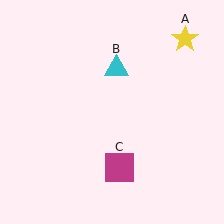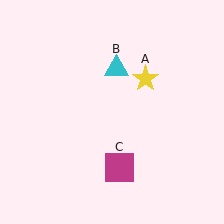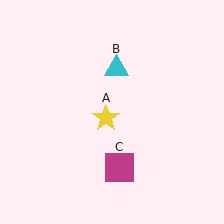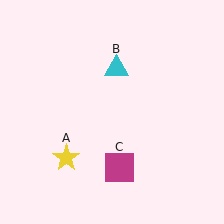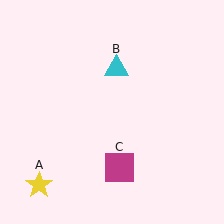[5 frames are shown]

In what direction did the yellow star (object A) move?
The yellow star (object A) moved down and to the left.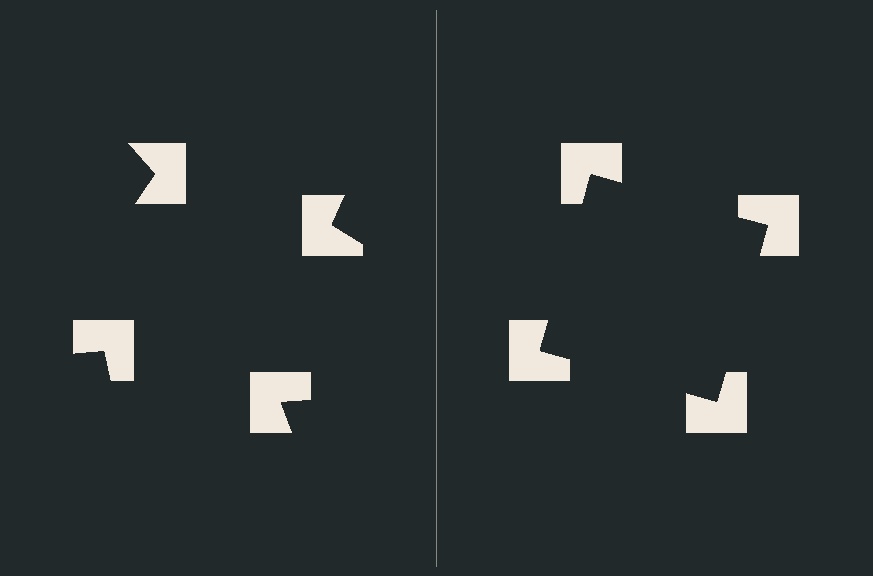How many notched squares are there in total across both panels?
8 — 4 on each side.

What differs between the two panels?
The notched squares are positioned identically on both sides; only the wedge orientations differ. On the right they align to a square; on the left they are misaligned.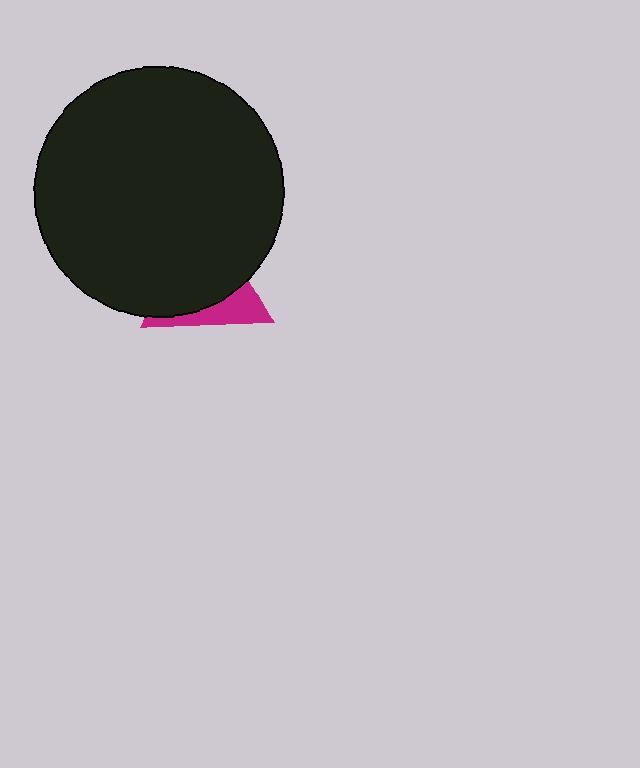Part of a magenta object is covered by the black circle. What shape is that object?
It is a triangle.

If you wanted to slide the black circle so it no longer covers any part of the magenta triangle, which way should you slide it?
Slide it up — that is the most direct way to separate the two shapes.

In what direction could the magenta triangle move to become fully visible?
The magenta triangle could move down. That would shift it out from behind the black circle entirely.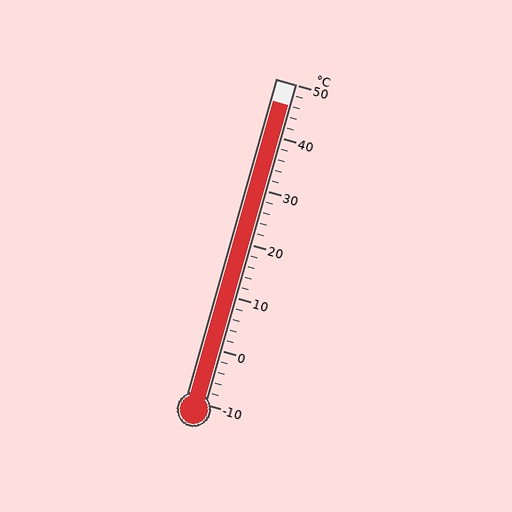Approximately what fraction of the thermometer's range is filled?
The thermometer is filled to approximately 95% of its range.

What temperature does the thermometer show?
The thermometer shows approximately 46°C.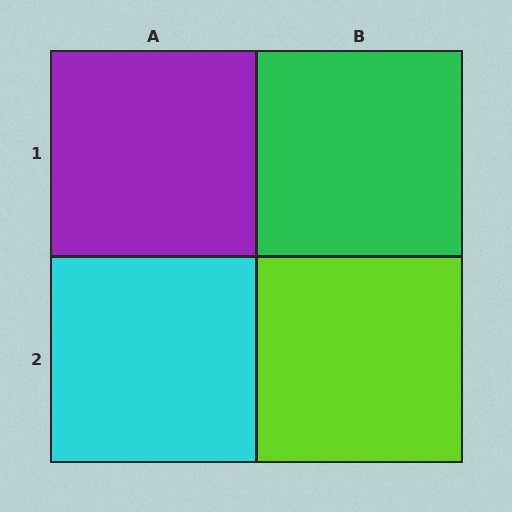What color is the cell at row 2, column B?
Lime.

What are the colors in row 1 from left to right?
Purple, green.